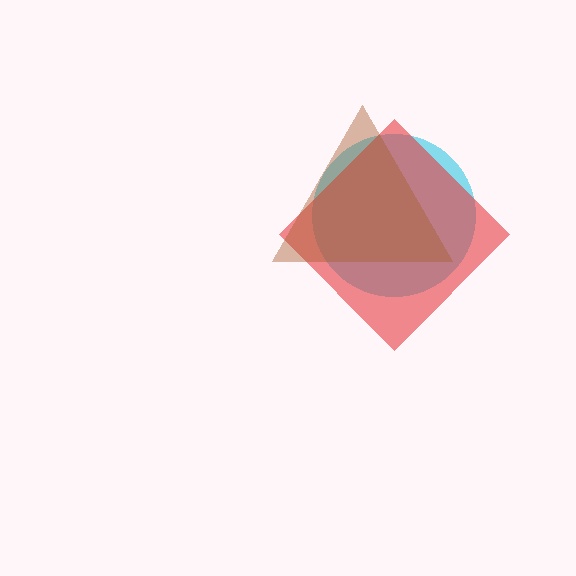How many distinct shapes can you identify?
There are 3 distinct shapes: a cyan circle, a red diamond, a brown triangle.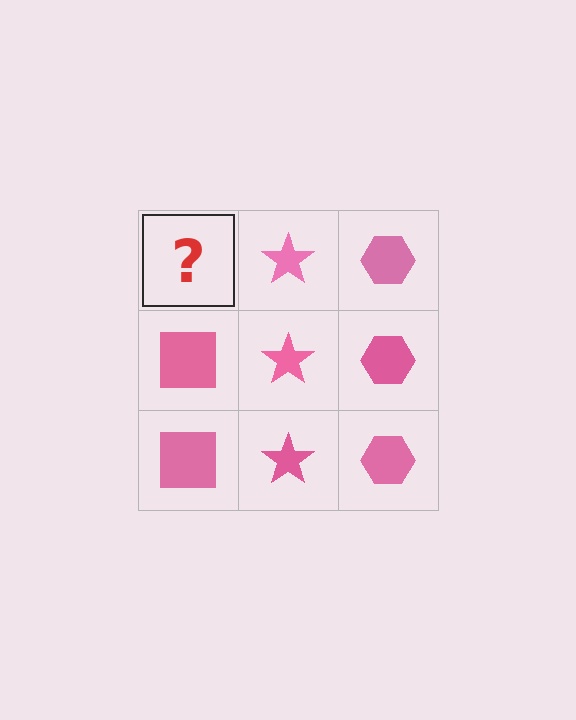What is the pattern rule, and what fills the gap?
The rule is that each column has a consistent shape. The gap should be filled with a pink square.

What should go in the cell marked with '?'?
The missing cell should contain a pink square.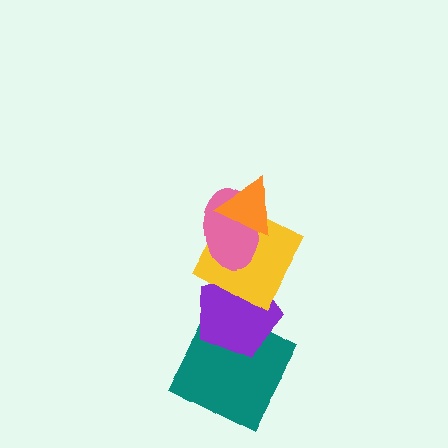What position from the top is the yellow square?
The yellow square is 3rd from the top.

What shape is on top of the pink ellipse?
The orange triangle is on top of the pink ellipse.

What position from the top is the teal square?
The teal square is 5th from the top.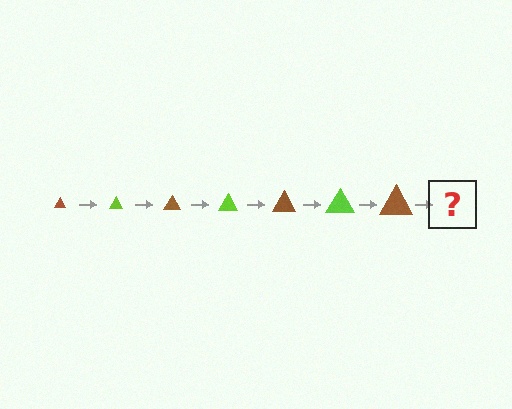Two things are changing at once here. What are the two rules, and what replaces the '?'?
The two rules are that the triangle grows larger each step and the color cycles through brown and lime. The '?' should be a lime triangle, larger than the previous one.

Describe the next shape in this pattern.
It should be a lime triangle, larger than the previous one.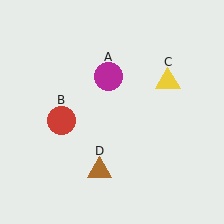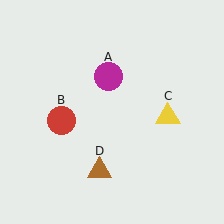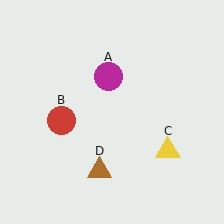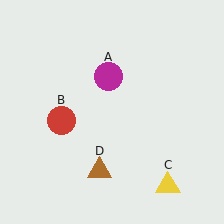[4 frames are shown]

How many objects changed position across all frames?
1 object changed position: yellow triangle (object C).